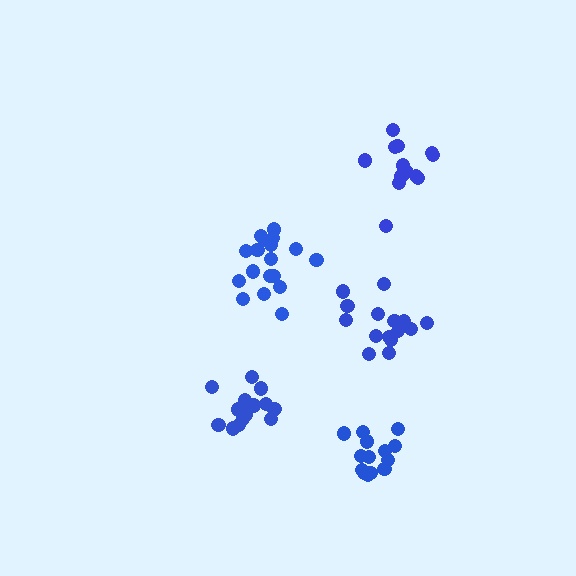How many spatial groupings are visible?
There are 5 spatial groupings.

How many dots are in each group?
Group 1: 17 dots, Group 2: 13 dots, Group 3: 18 dots, Group 4: 14 dots, Group 5: 15 dots (77 total).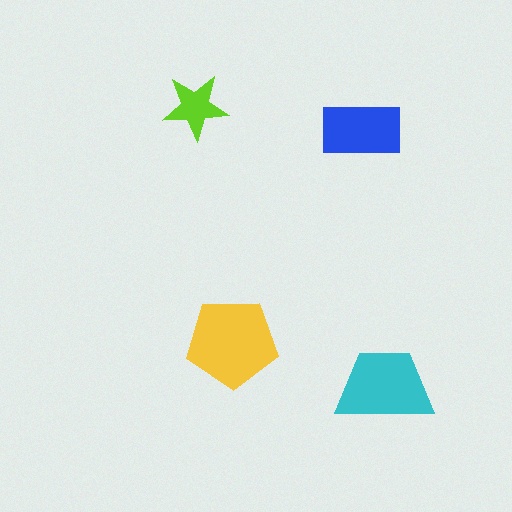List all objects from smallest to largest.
The lime star, the blue rectangle, the cyan trapezoid, the yellow pentagon.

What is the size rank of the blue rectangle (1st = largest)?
3rd.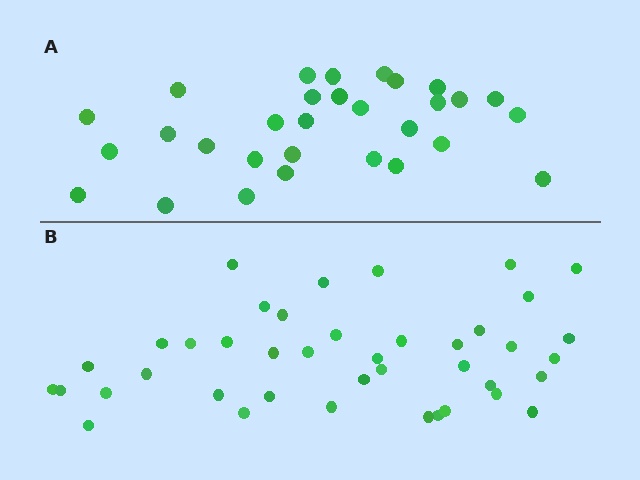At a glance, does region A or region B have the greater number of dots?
Region B (the bottom region) has more dots.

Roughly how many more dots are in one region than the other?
Region B has roughly 12 or so more dots than region A.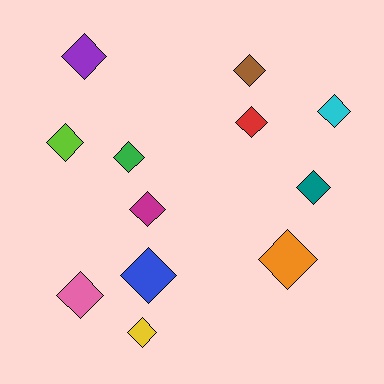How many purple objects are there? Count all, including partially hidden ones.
There is 1 purple object.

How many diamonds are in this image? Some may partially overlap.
There are 12 diamonds.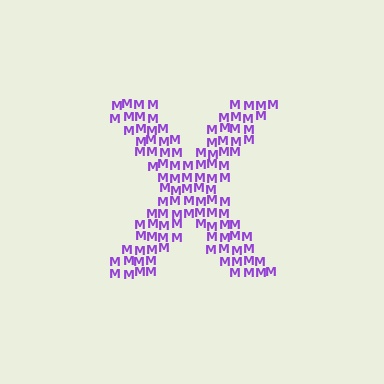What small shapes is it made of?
It is made of small letter M's.